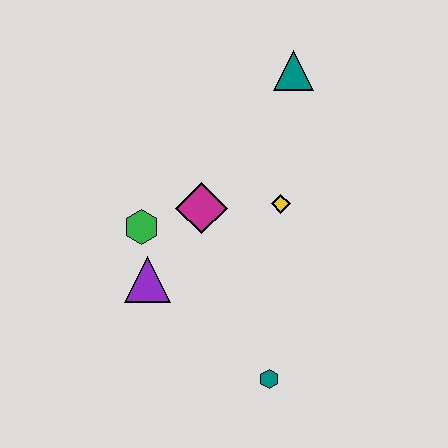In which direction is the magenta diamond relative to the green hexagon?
The magenta diamond is to the right of the green hexagon.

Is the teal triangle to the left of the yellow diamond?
No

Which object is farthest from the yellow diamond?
The teal hexagon is farthest from the yellow diamond.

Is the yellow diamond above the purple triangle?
Yes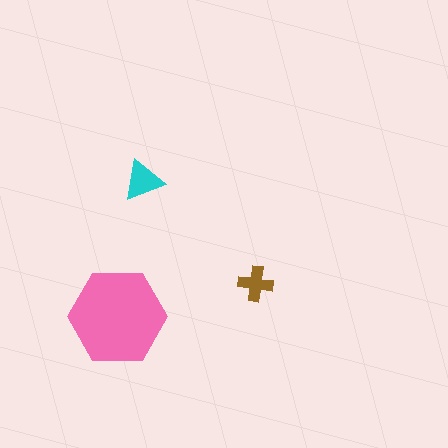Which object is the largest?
The pink hexagon.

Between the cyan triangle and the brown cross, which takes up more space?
The cyan triangle.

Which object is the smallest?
The brown cross.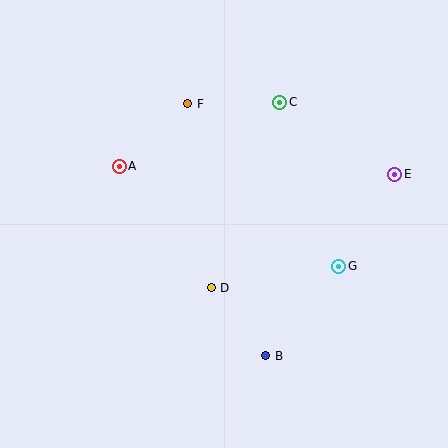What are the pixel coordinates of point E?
Point E is at (395, 174).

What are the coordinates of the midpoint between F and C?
The midpoint between F and C is at (234, 103).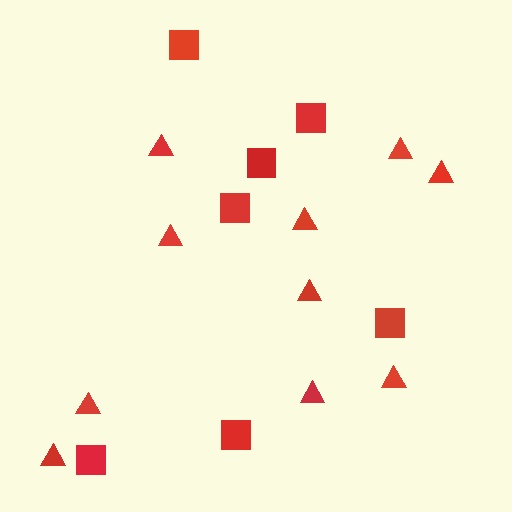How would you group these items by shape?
There are 2 groups: one group of squares (7) and one group of triangles (10).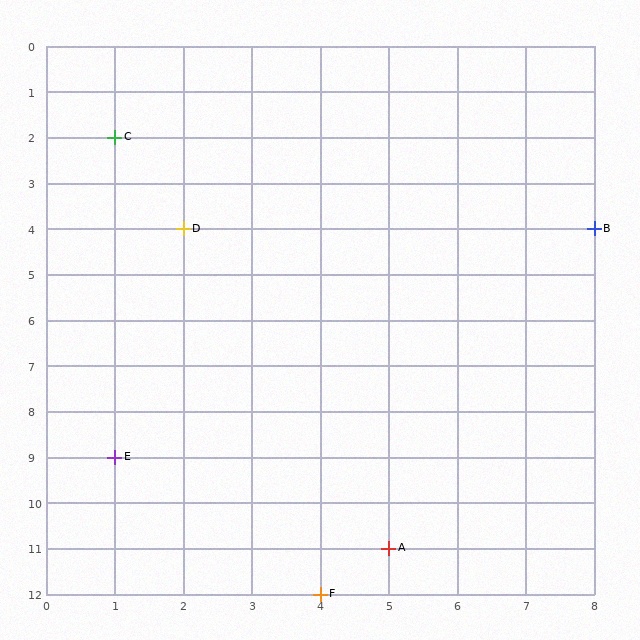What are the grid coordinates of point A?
Point A is at grid coordinates (5, 11).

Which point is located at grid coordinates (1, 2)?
Point C is at (1, 2).